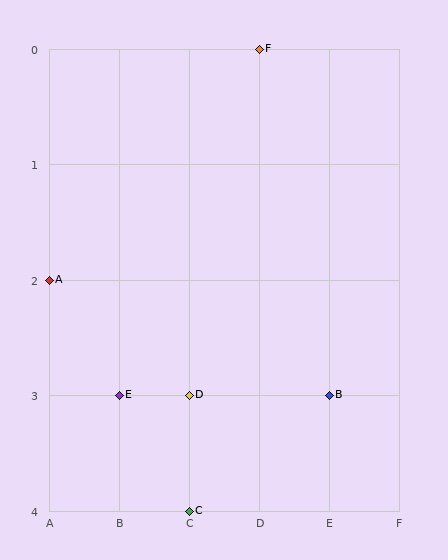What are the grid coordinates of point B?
Point B is at grid coordinates (E, 3).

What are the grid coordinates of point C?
Point C is at grid coordinates (C, 4).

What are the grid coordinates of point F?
Point F is at grid coordinates (D, 0).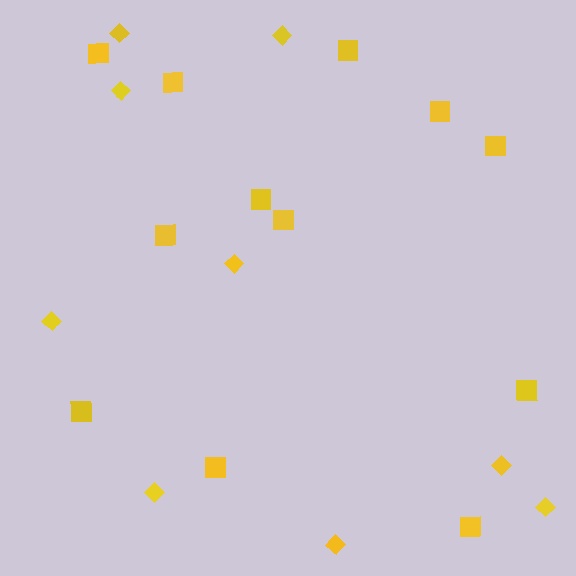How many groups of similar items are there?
There are 2 groups: one group of diamonds (9) and one group of squares (12).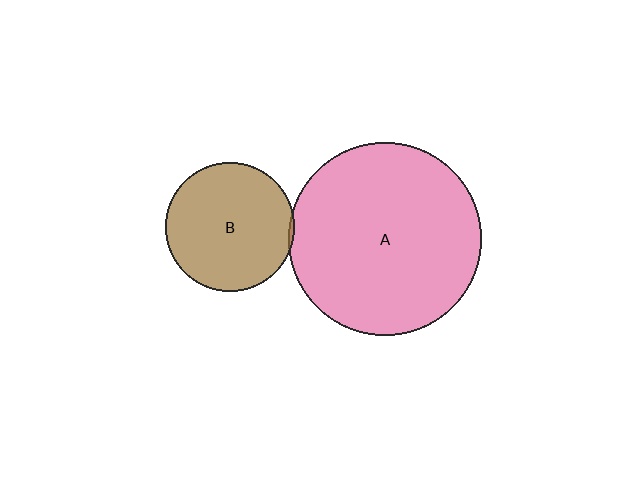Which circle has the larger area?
Circle A (pink).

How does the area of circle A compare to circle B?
Approximately 2.2 times.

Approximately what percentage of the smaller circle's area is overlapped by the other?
Approximately 5%.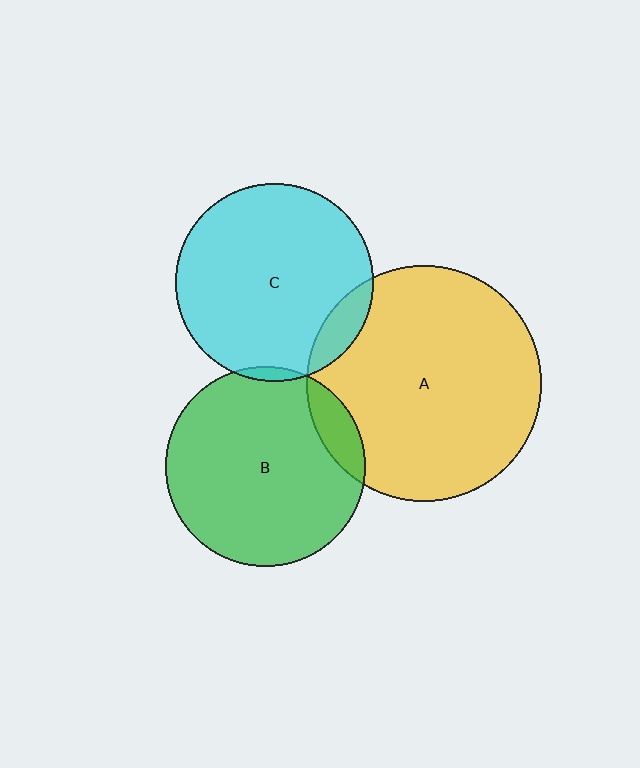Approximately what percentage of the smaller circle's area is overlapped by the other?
Approximately 10%.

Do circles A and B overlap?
Yes.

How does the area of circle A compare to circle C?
Approximately 1.4 times.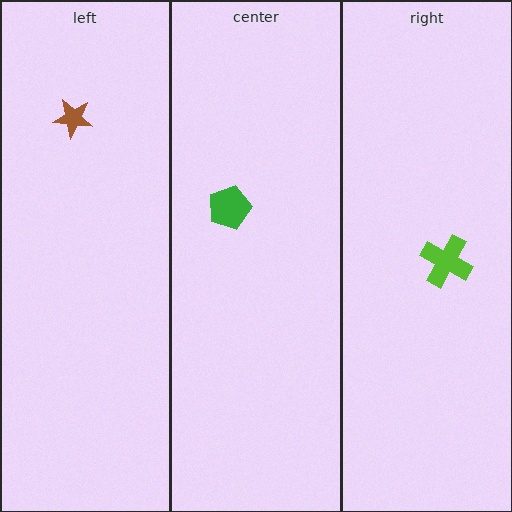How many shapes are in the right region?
1.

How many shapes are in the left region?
1.